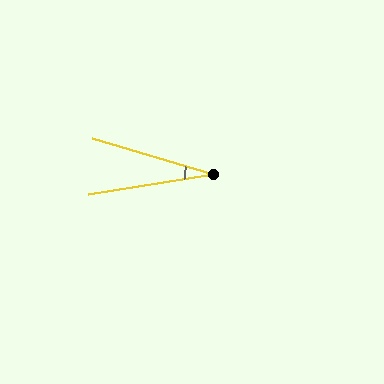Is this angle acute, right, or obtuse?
It is acute.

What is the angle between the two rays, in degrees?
Approximately 26 degrees.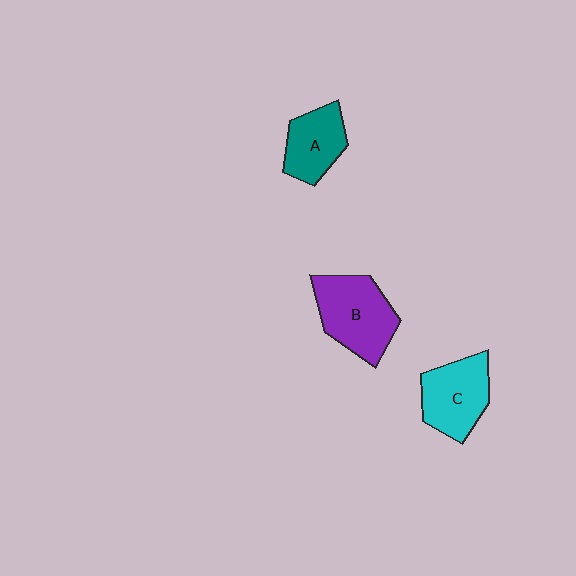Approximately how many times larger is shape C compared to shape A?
Approximately 1.2 times.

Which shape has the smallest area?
Shape A (teal).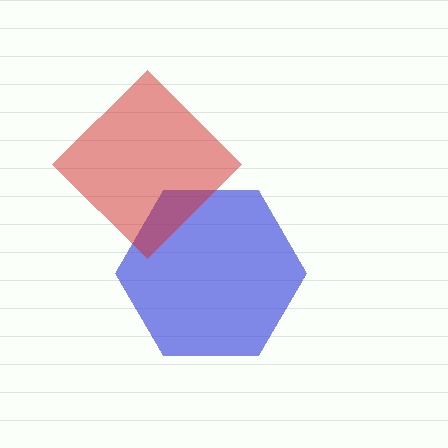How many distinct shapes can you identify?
There are 2 distinct shapes: a blue hexagon, a red diamond.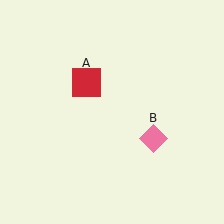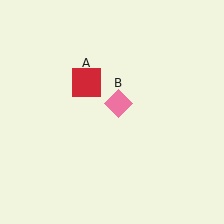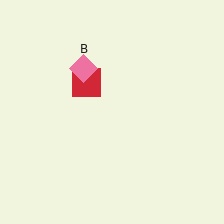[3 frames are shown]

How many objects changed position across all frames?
1 object changed position: pink diamond (object B).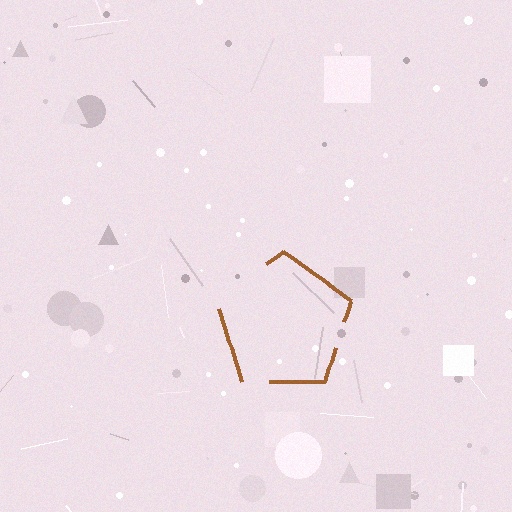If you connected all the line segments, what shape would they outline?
They would outline a pentagon.